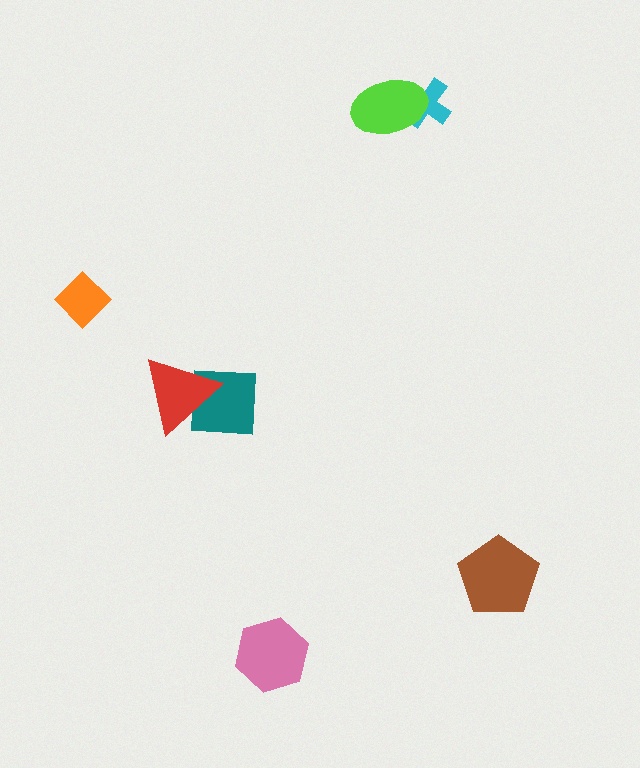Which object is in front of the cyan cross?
The lime ellipse is in front of the cyan cross.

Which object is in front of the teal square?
The red triangle is in front of the teal square.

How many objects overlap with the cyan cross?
1 object overlaps with the cyan cross.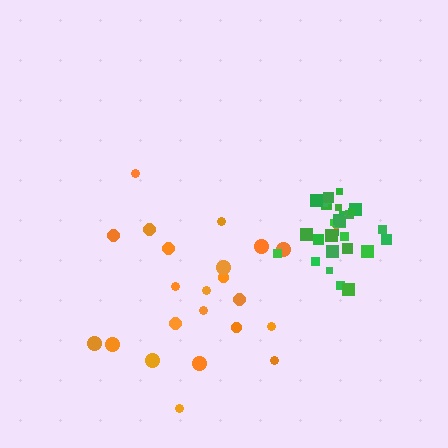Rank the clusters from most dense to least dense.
green, orange.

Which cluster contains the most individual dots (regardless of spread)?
Green (32).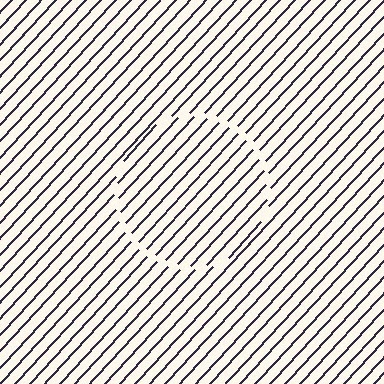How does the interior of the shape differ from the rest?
The interior of the shape contains the same grating, shifted by half a period — the contour is defined by the phase discontinuity where line-ends from the inner and outer gratings abut.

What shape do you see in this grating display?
An illusory circle. The interior of the shape contains the same grating, shifted by half a period — the contour is defined by the phase discontinuity where line-ends from the inner and outer gratings abut.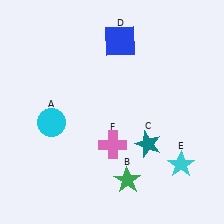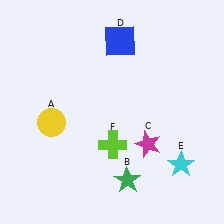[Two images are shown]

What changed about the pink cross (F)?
In Image 1, F is pink. In Image 2, it changed to lime.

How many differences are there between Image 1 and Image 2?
There are 3 differences between the two images.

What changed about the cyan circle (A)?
In Image 1, A is cyan. In Image 2, it changed to yellow.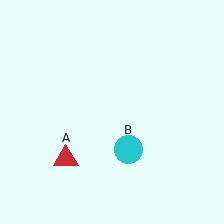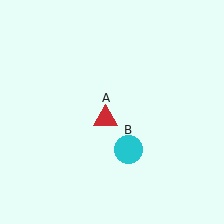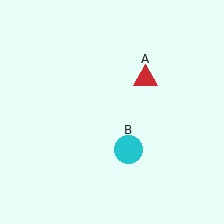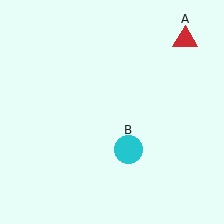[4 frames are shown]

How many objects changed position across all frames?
1 object changed position: red triangle (object A).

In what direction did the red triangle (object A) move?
The red triangle (object A) moved up and to the right.